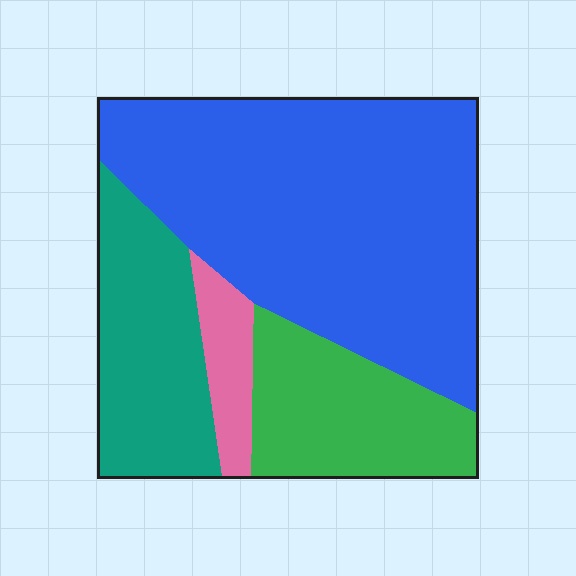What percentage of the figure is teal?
Teal covers around 20% of the figure.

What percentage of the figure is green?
Green takes up about one fifth (1/5) of the figure.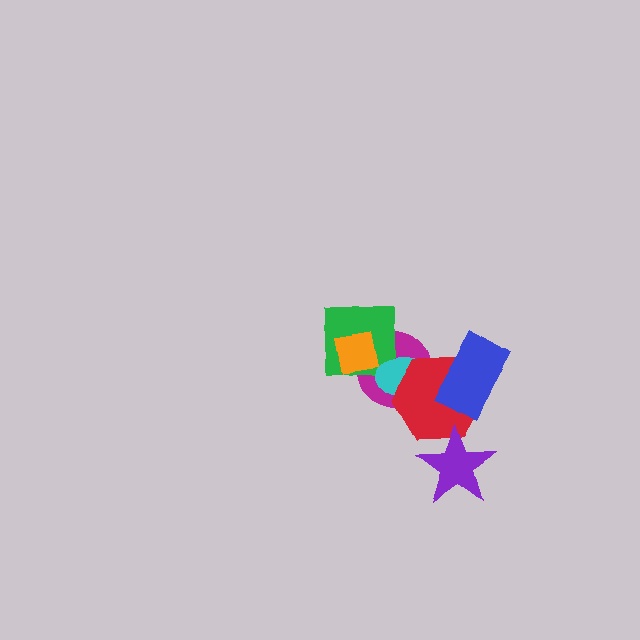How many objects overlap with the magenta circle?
4 objects overlap with the magenta circle.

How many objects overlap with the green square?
3 objects overlap with the green square.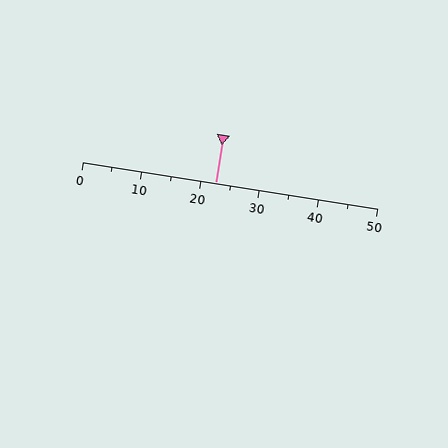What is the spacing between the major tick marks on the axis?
The major ticks are spaced 10 apart.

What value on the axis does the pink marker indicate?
The marker indicates approximately 22.5.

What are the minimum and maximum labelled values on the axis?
The axis runs from 0 to 50.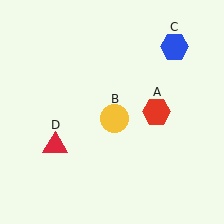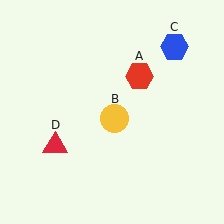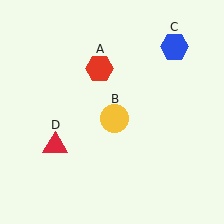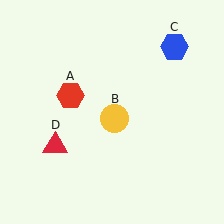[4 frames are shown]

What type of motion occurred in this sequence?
The red hexagon (object A) rotated counterclockwise around the center of the scene.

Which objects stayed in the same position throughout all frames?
Yellow circle (object B) and blue hexagon (object C) and red triangle (object D) remained stationary.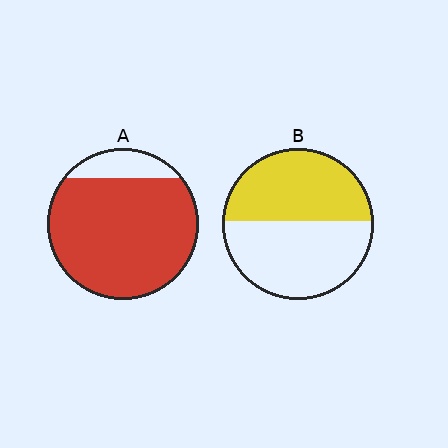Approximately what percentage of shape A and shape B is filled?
A is approximately 85% and B is approximately 45%.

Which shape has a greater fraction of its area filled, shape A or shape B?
Shape A.